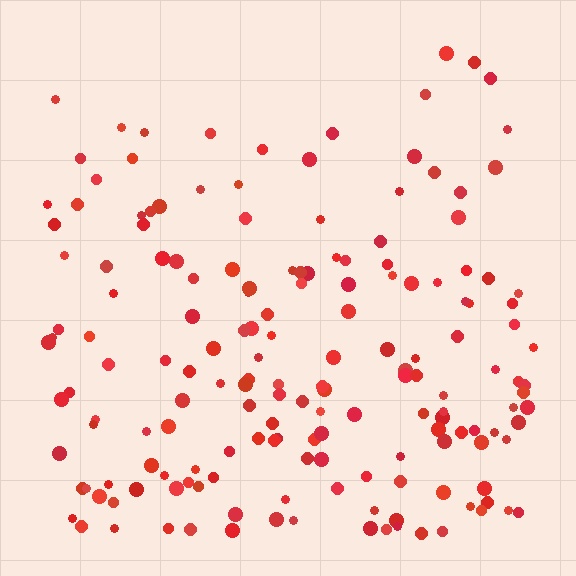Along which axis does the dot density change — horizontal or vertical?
Vertical.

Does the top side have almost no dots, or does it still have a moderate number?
Still a moderate number, just noticeably fewer than the bottom.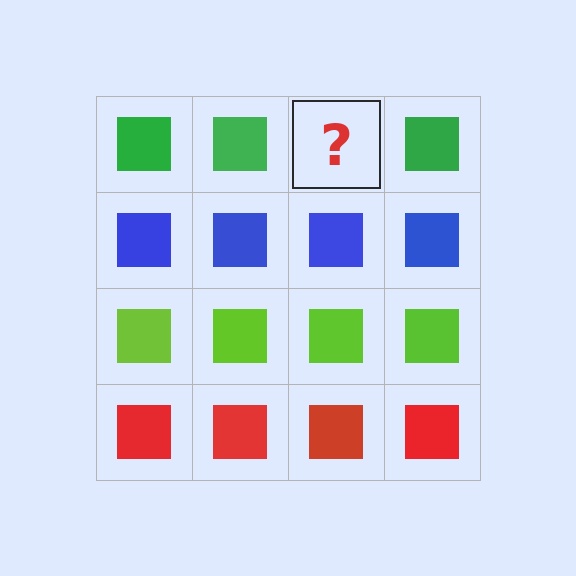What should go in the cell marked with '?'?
The missing cell should contain a green square.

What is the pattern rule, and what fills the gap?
The rule is that each row has a consistent color. The gap should be filled with a green square.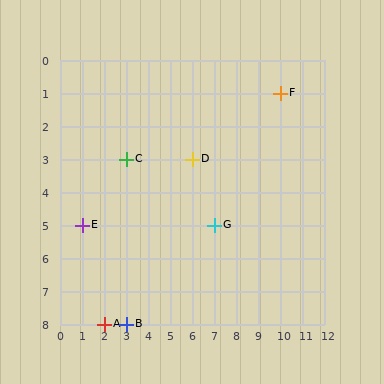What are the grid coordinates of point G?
Point G is at grid coordinates (7, 5).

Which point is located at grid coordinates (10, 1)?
Point F is at (10, 1).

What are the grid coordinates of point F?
Point F is at grid coordinates (10, 1).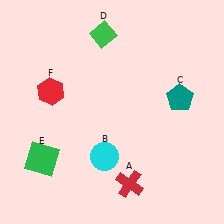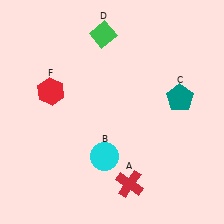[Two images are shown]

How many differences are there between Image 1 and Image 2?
There is 1 difference between the two images.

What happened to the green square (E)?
The green square (E) was removed in Image 2. It was in the bottom-left area of Image 1.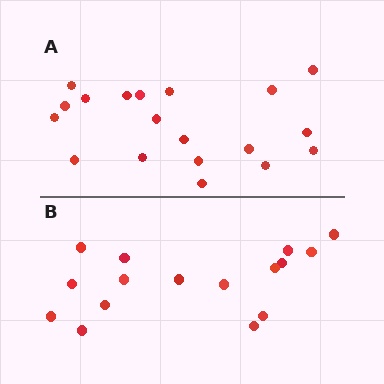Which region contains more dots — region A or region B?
Region A (the top region) has more dots.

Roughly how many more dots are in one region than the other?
Region A has just a few more — roughly 2 or 3 more dots than region B.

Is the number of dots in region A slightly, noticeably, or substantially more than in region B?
Region A has only slightly more — the two regions are fairly close. The ratio is roughly 1.2 to 1.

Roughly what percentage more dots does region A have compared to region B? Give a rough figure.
About 20% more.